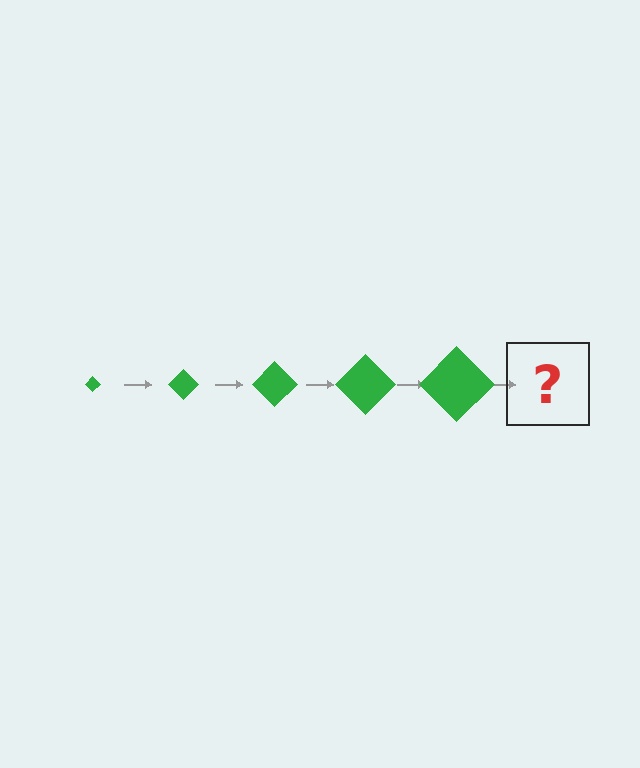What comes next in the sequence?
The next element should be a green diamond, larger than the previous one.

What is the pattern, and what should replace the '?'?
The pattern is that the diamond gets progressively larger each step. The '?' should be a green diamond, larger than the previous one.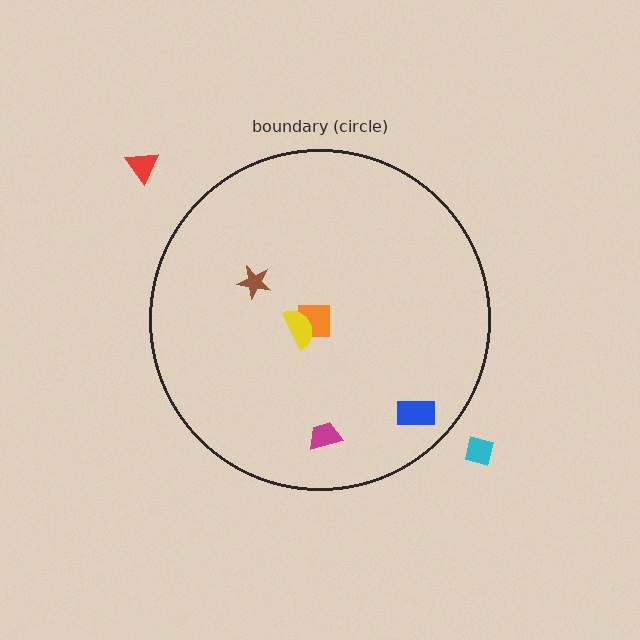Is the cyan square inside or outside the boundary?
Outside.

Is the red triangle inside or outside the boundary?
Outside.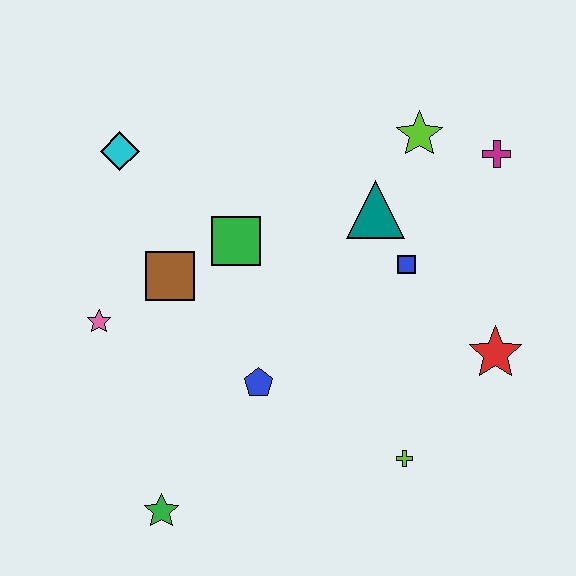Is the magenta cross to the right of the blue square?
Yes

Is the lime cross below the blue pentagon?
Yes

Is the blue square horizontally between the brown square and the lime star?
Yes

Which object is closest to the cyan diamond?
The brown square is closest to the cyan diamond.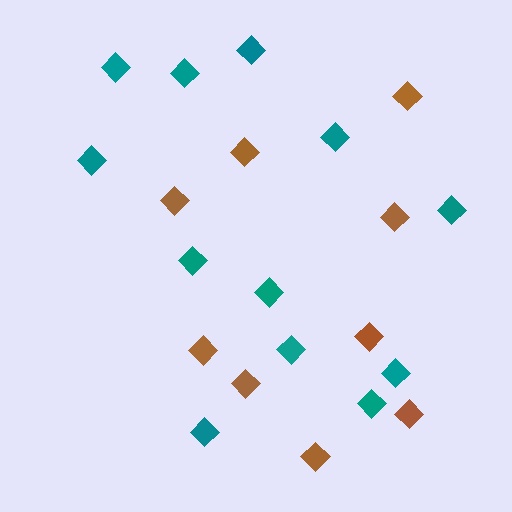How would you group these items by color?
There are 2 groups: one group of teal diamonds (12) and one group of brown diamonds (9).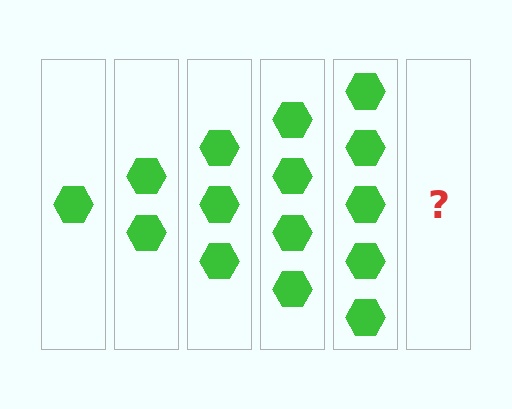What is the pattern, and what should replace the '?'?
The pattern is that each step adds one more hexagon. The '?' should be 6 hexagons.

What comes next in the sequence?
The next element should be 6 hexagons.